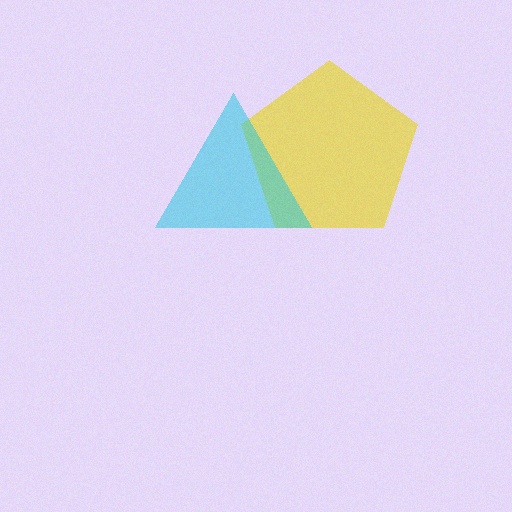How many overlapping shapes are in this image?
There are 2 overlapping shapes in the image.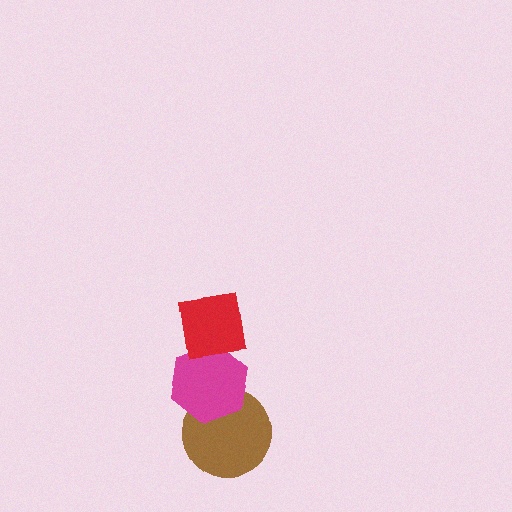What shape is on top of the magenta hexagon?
The red square is on top of the magenta hexagon.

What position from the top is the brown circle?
The brown circle is 3rd from the top.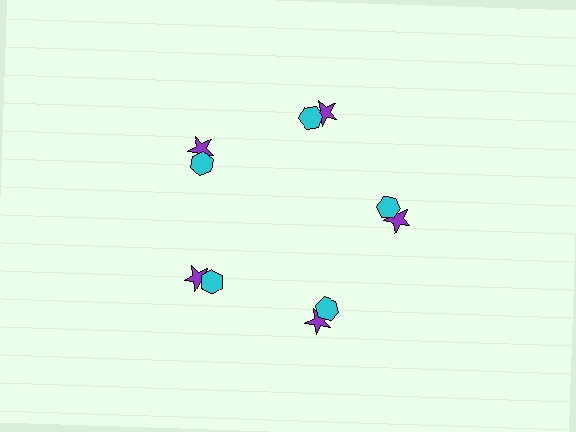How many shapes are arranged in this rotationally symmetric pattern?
There are 10 shapes, arranged in 5 groups of 2.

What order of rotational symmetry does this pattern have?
This pattern has 5-fold rotational symmetry.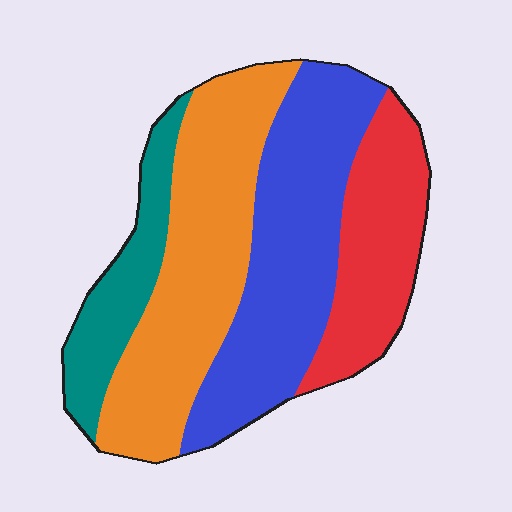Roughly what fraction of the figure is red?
Red covers around 20% of the figure.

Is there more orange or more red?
Orange.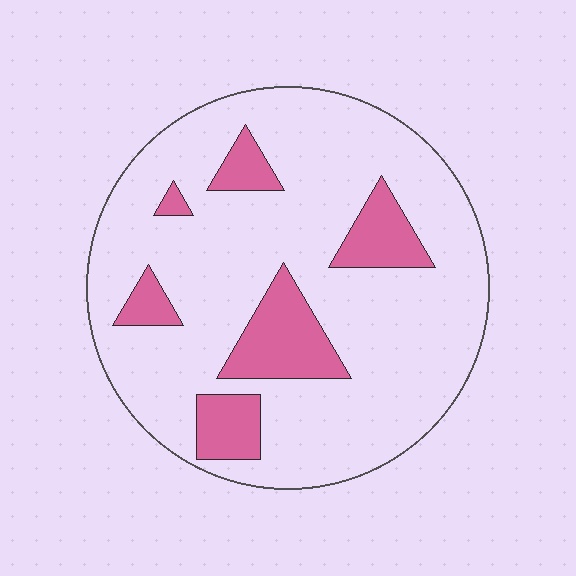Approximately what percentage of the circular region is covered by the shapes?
Approximately 20%.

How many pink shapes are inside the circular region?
6.